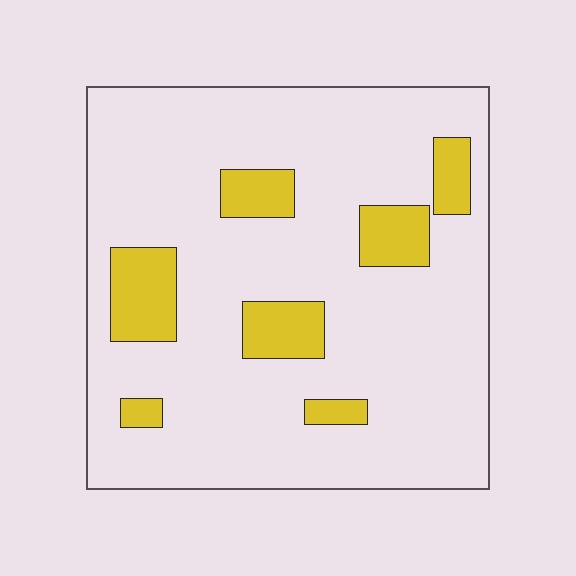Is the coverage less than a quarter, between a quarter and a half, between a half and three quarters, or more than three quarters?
Less than a quarter.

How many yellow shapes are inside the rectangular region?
7.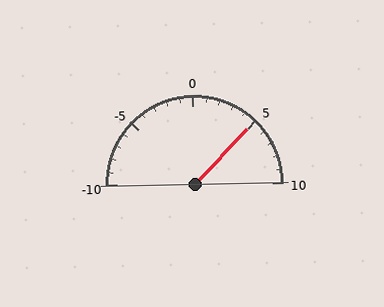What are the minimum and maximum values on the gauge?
The gauge ranges from -10 to 10.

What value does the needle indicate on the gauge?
The needle indicates approximately 5.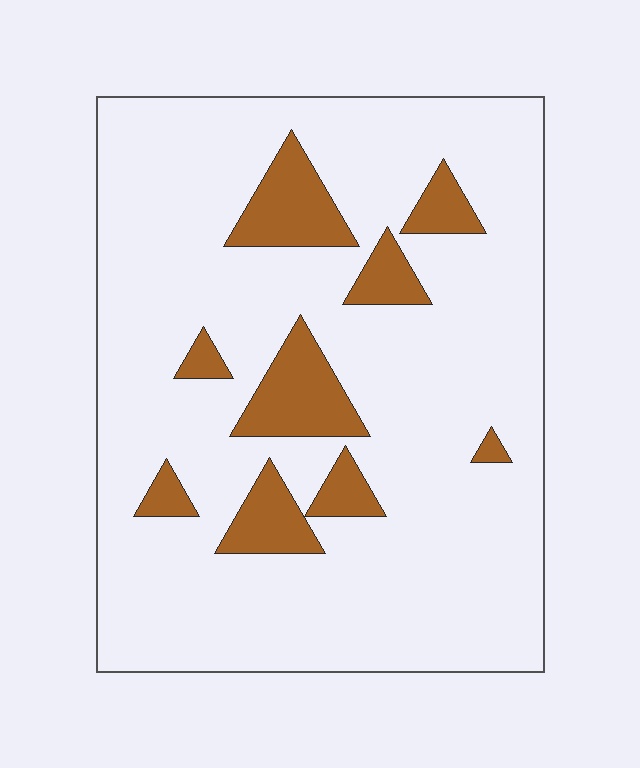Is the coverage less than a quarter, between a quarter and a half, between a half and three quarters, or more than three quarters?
Less than a quarter.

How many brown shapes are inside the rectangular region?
9.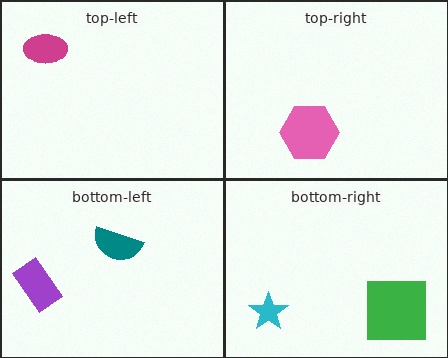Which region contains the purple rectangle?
The bottom-left region.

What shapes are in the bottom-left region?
The purple rectangle, the teal semicircle.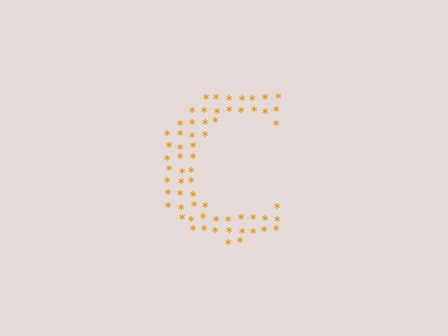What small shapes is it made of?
It is made of small asterisks.